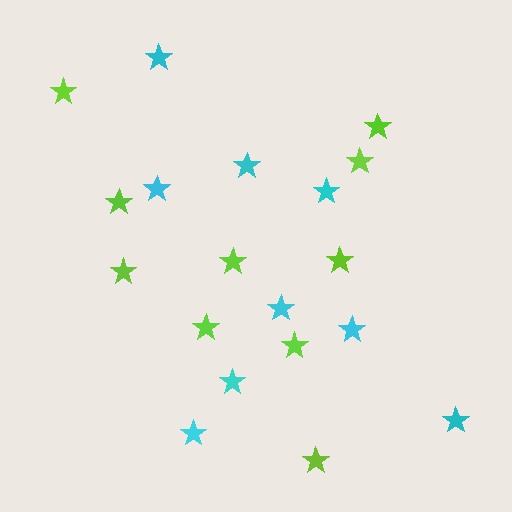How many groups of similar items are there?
There are 2 groups: one group of cyan stars (9) and one group of lime stars (10).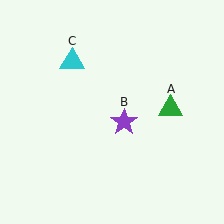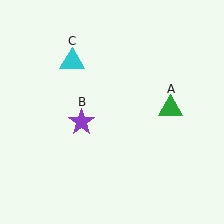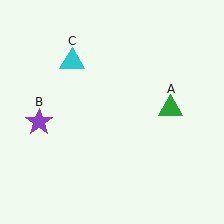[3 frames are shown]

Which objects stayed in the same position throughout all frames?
Green triangle (object A) and cyan triangle (object C) remained stationary.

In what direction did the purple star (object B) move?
The purple star (object B) moved left.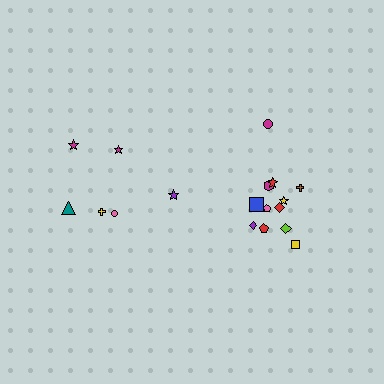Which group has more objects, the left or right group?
The right group.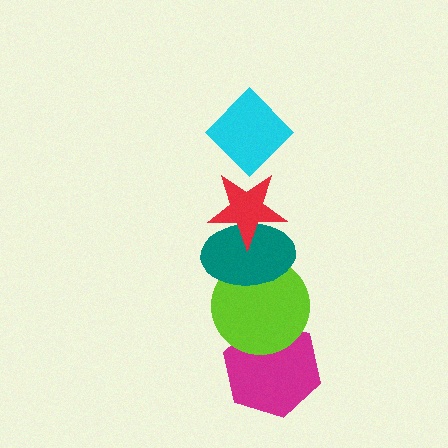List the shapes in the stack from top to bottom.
From top to bottom: the cyan diamond, the red star, the teal ellipse, the lime circle, the magenta hexagon.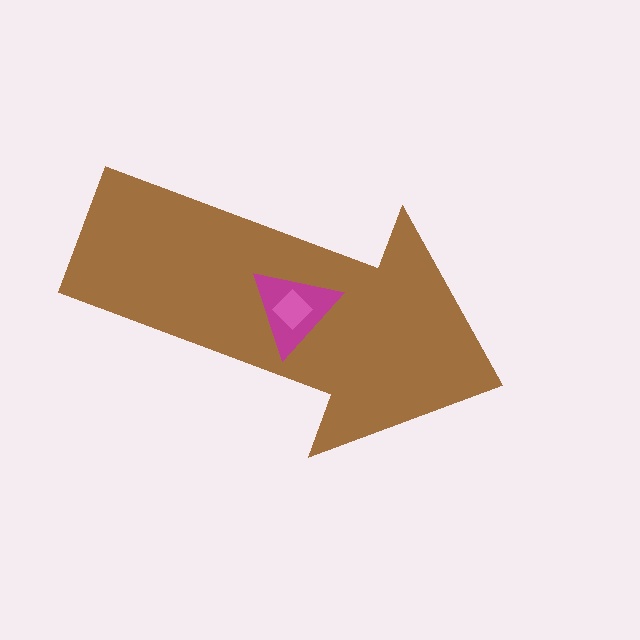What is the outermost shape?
The brown arrow.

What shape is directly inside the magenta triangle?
The pink diamond.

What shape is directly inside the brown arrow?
The magenta triangle.